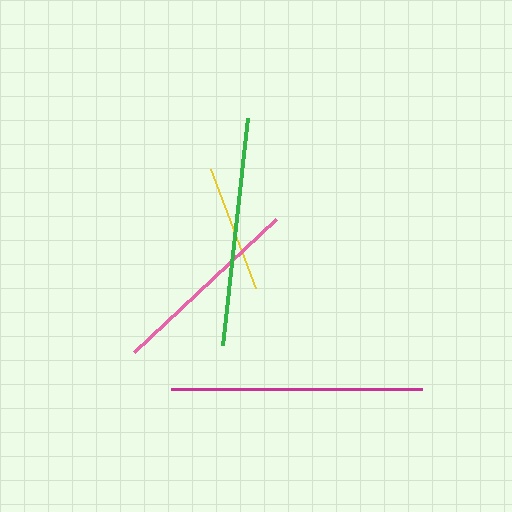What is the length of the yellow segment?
The yellow segment is approximately 128 pixels long.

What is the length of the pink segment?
The pink segment is approximately 194 pixels long.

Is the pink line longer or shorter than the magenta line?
The magenta line is longer than the pink line.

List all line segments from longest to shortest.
From longest to shortest: magenta, green, pink, yellow.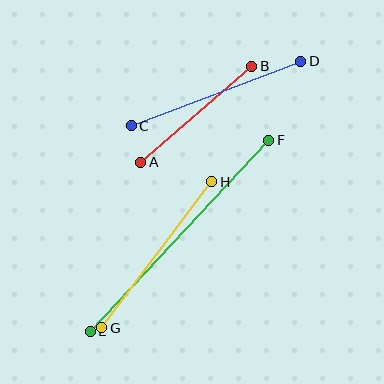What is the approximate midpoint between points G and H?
The midpoint is at approximately (157, 255) pixels.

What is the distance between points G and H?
The distance is approximately 183 pixels.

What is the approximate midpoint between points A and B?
The midpoint is at approximately (196, 114) pixels.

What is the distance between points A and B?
The distance is approximately 147 pixels.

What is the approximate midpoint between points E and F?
The midpoint is at approximately (179, 236) pixels.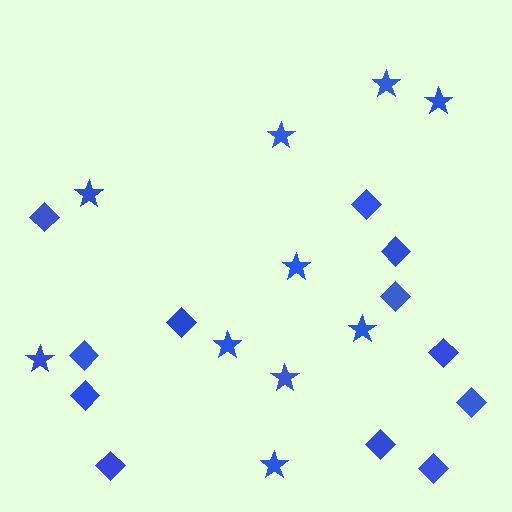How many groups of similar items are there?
There are 2 groups: one group of stars (10) and one group of diamonds (12).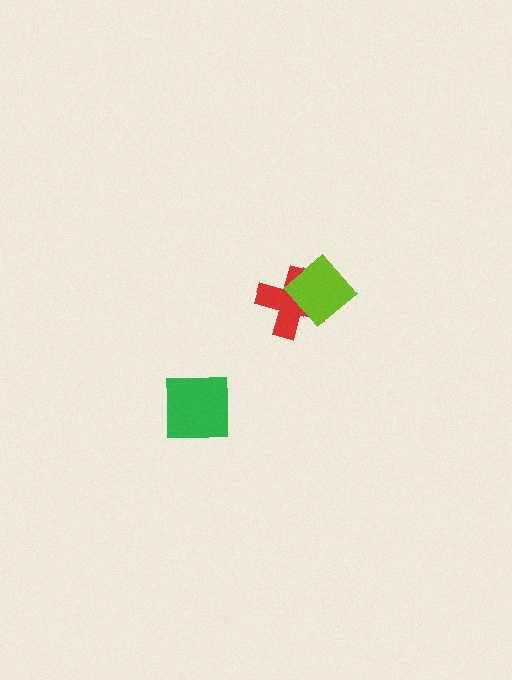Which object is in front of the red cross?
The lime diamond is in front of the red cross.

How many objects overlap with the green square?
0 objects overlap with the green square.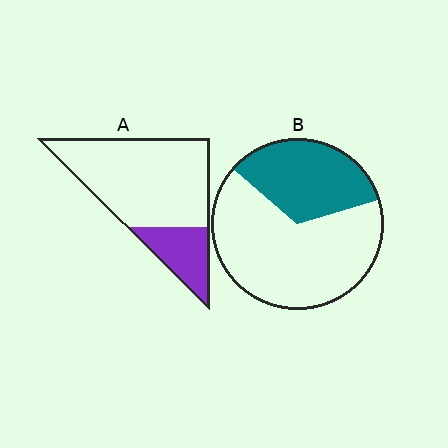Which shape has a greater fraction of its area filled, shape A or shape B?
Shape B.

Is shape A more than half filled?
No.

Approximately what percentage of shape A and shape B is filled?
A is approximately 25% and B is approximately 35%.